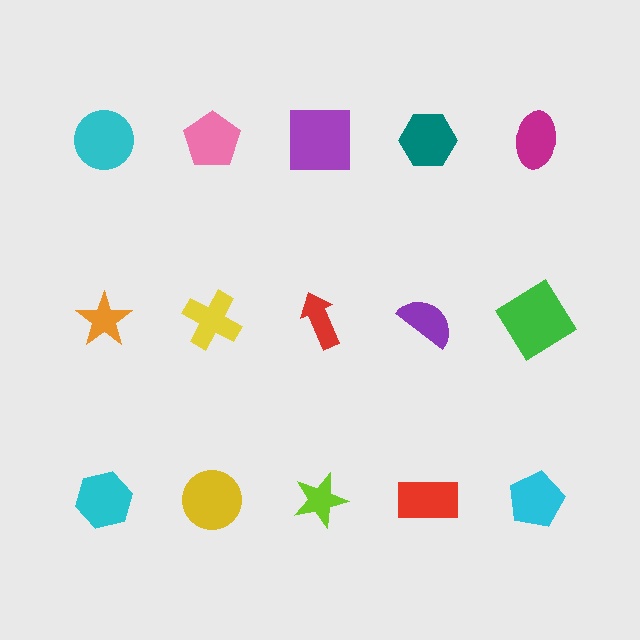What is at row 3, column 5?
A cyan pentagon.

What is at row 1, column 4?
A teal hexagon.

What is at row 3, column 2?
A yellow circle.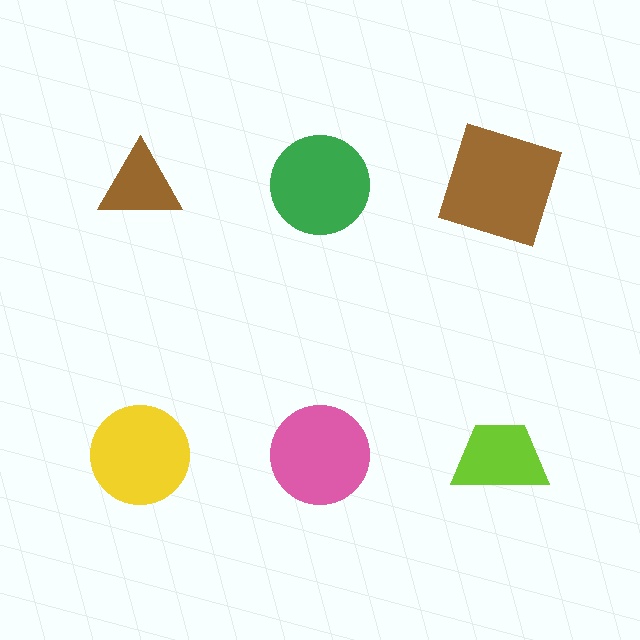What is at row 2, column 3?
A lime trapezoid.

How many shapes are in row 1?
3 shapes.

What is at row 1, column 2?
A green circle.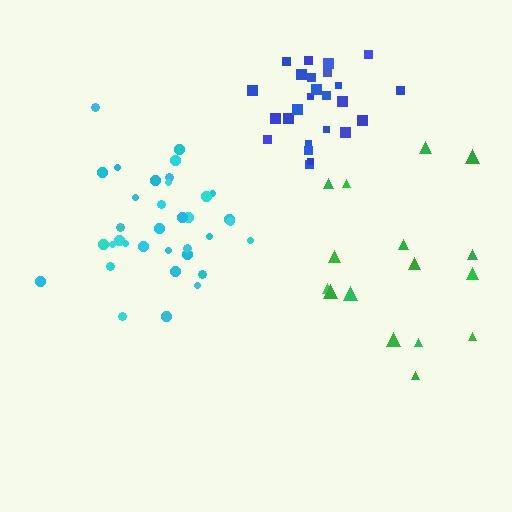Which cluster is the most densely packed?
Blue.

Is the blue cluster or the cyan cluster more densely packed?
Blue.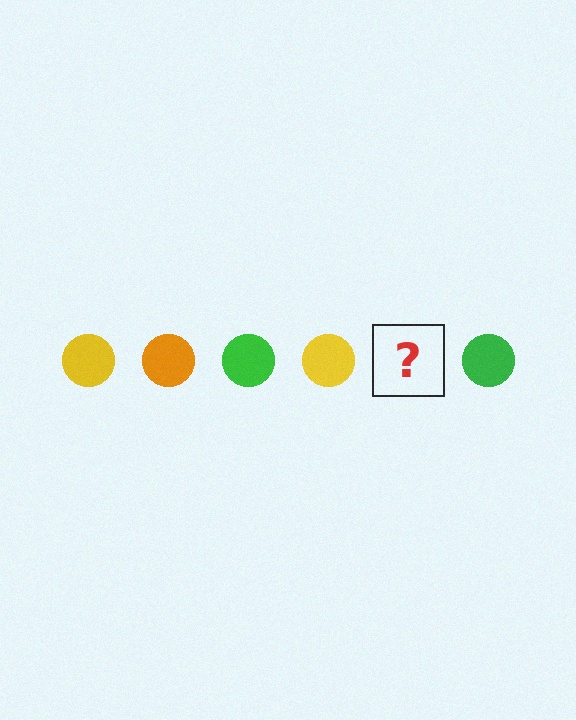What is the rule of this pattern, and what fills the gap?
The rule is that the pattern cycles through yellow, orange, green circles. The gap should be filled with an orange circle.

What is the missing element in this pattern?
The missing element is an orange circle.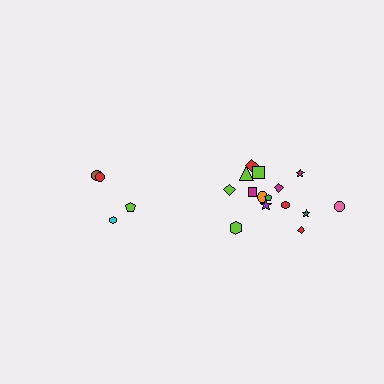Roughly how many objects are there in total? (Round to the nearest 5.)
Roughly 20 objects in total.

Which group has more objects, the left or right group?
The right group.